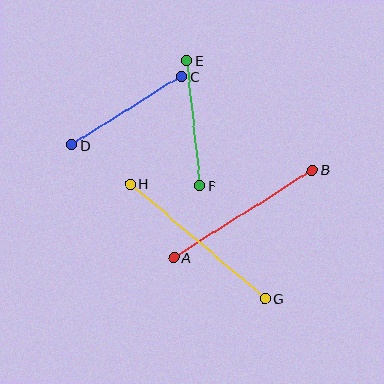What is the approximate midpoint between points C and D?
The midpoint is at approximately (126, 111) pixels.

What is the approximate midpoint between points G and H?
The midpoint is at approximately (198, 241) pixels.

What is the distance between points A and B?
The distance is approximately 164 pixels.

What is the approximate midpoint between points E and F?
The midpoint is at approximately (193, 123) pixels.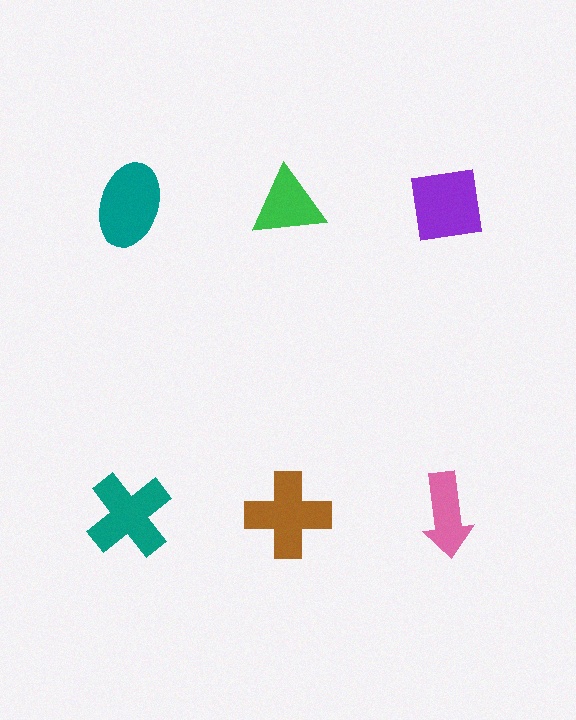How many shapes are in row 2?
3 shapes.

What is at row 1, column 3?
A purple square.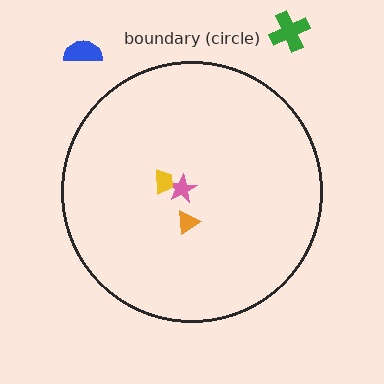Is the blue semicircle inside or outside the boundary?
Outside.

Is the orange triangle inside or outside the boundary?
Inside.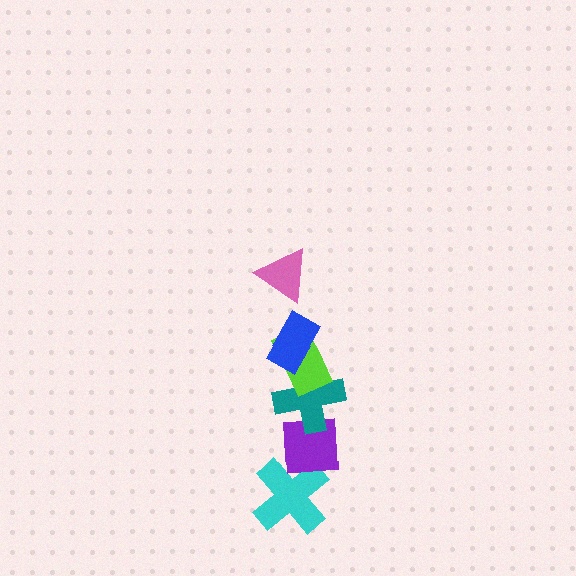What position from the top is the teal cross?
The teal cross is 4th from the top.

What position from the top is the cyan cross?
The cyan cross is 6th from the top.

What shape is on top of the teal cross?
The lime rectangle is on top of the teal cross.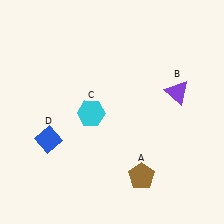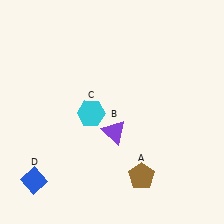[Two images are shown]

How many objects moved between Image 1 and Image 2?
2 objects moved between the two images.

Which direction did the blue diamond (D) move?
The blue diamond (D) moved down.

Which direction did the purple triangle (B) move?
The purple triangle (B) moved left.